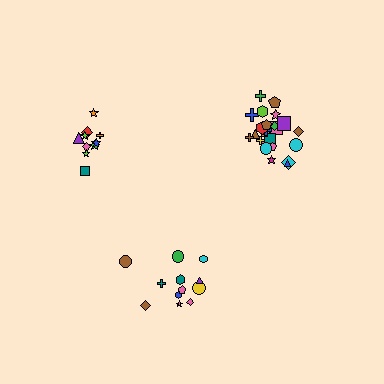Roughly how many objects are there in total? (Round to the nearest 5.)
Roughly 45 objects in total.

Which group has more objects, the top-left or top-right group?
The top-right group.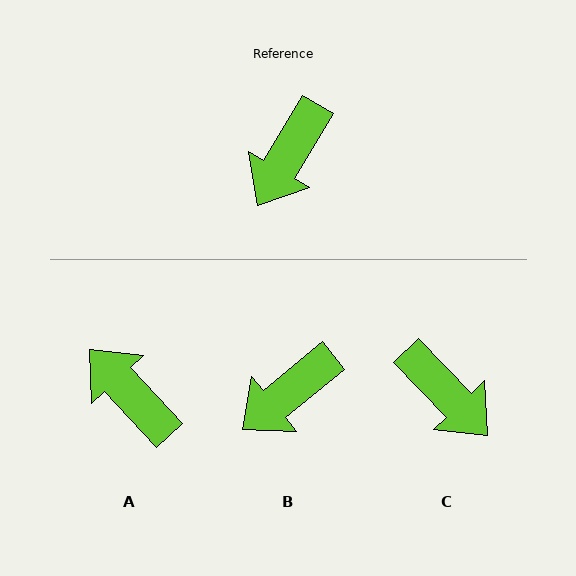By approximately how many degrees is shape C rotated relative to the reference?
Approximately 75 degrees counter-clockwise.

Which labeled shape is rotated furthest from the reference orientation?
A, about 106 degrees away.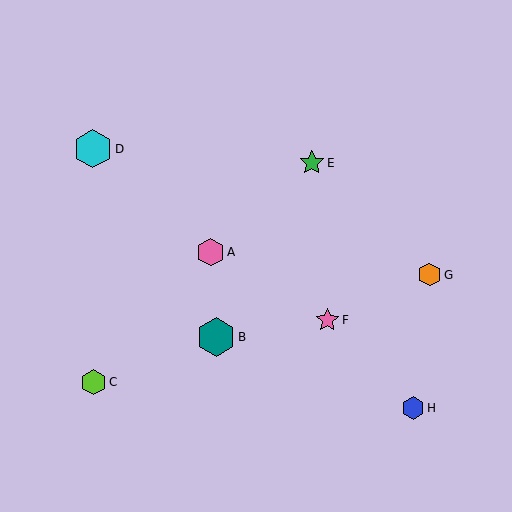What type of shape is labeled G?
Shape G is an orange hexagon.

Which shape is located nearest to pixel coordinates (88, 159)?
The cyan hexagon (labeled D) at (93, 149) is nearest to that location.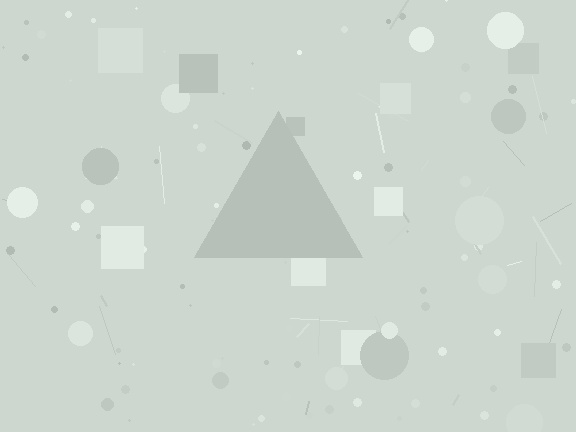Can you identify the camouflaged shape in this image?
The camouflaged shape is a triangle.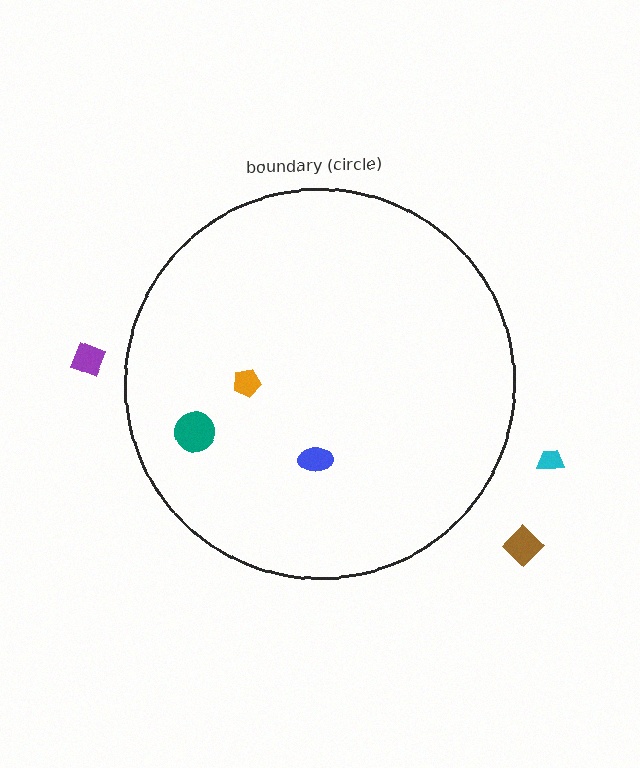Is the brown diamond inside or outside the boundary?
Outside.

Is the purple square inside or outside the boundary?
Outside.